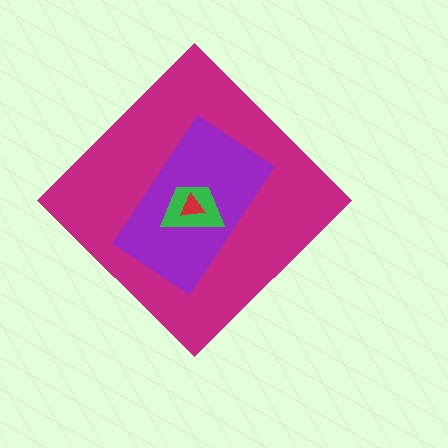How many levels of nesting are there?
4.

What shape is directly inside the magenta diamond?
The purple rectangle.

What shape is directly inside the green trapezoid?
The red triangle.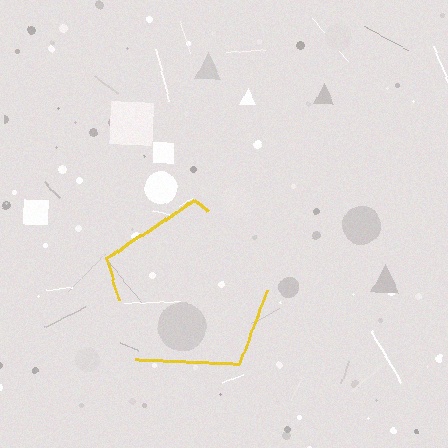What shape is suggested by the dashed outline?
The dashed outline suggests a pentagon.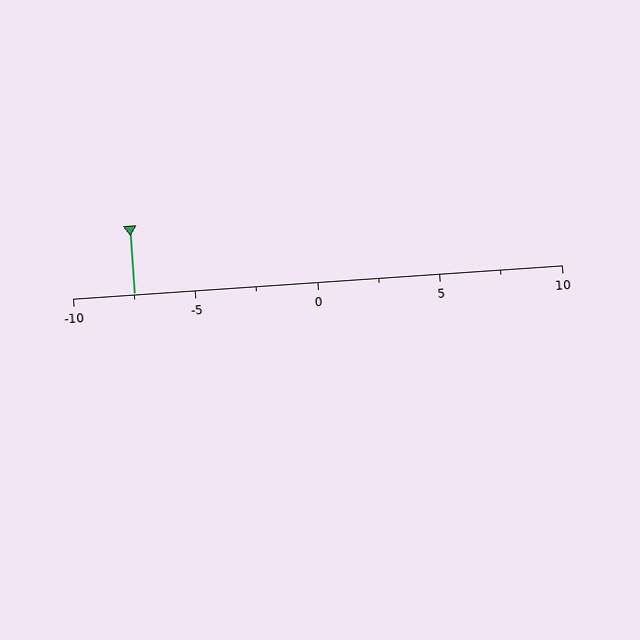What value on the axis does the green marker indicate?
The marker indicates approximately -7.5.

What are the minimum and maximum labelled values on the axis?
The axis runs from -10 to 10.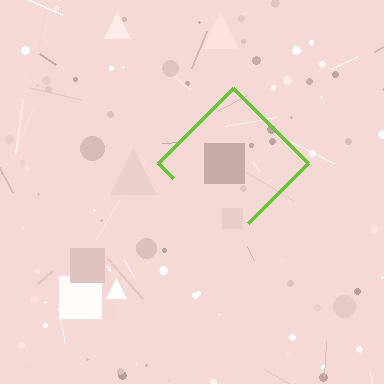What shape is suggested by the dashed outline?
The dashed outline suggests a diamond.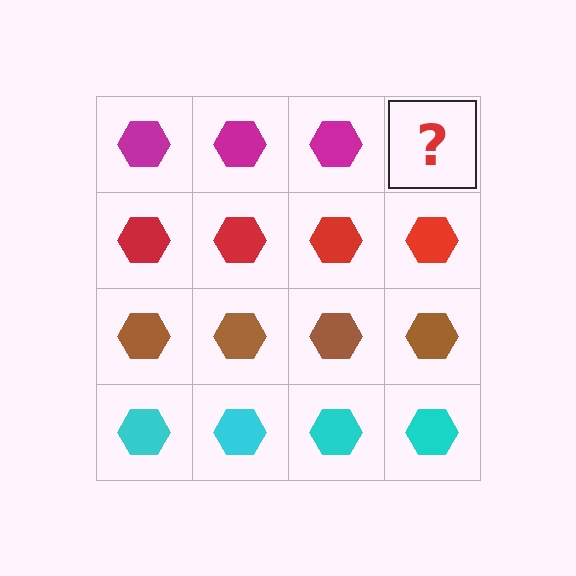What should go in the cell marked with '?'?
The missing cell should contain a magenta hexagon.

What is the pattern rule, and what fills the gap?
The rule is that each row has a consistent color. The gap should be filled with a magenta hexagon.